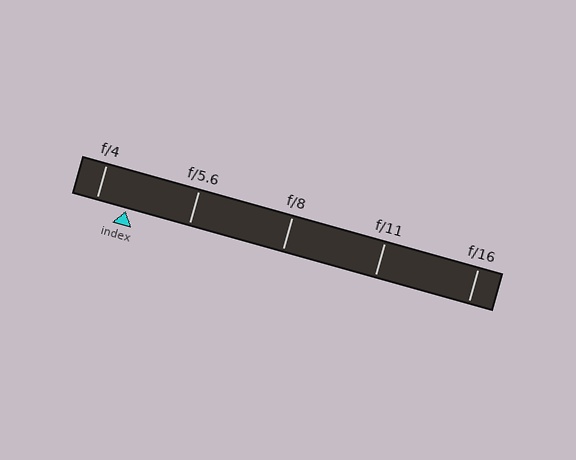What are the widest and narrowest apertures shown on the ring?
The widest aperture shown is f/4 and the narrowest is f/16.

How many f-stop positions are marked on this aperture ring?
There are 5 f-stop positions marked.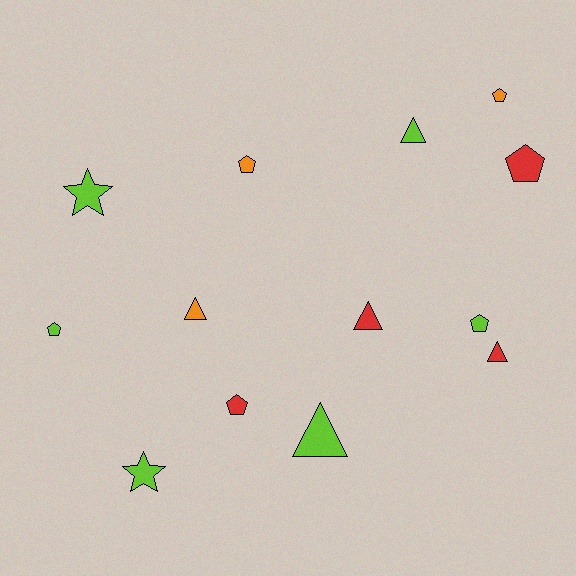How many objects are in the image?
There are 13 objects.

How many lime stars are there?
There are 2 lime stars.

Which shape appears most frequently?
Pentagon, with 6 objects.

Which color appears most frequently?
Lime, with 6 objects.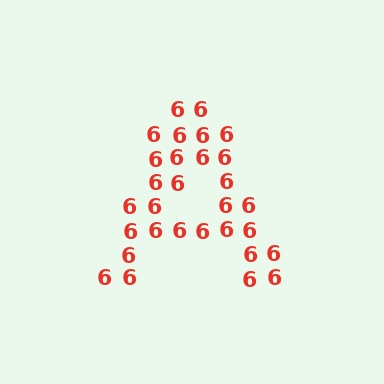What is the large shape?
The large shape is the letter A.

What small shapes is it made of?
It is made of small digit 6's.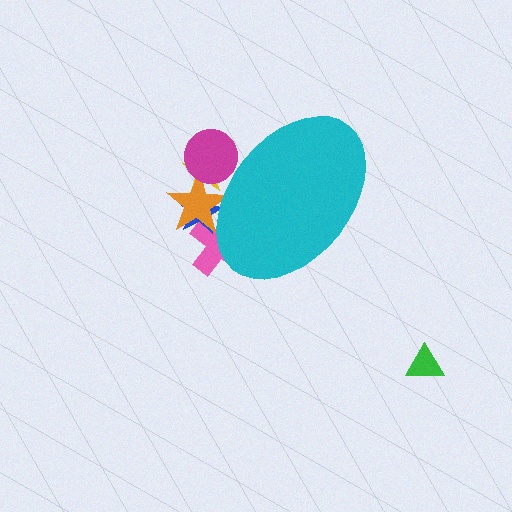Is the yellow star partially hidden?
Yes, the yellow star is partially hidden behind the cyan ellipse.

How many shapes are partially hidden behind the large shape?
5 shapes are partially hidden.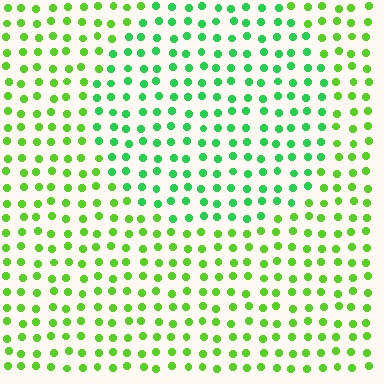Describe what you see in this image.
The image is filled with small lime elements in a uniform arrangement. A circle-shaped region is visible where the elements are tinted to a slightly different hue, forming a subtle color boundary.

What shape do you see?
I see a circle.